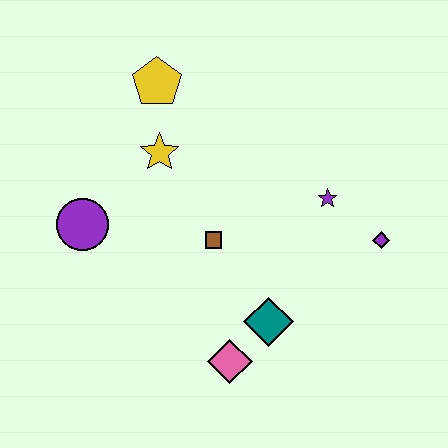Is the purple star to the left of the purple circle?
No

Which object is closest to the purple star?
The purple diamond is closest to the purple star.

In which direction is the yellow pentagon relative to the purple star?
The yellow pentagon is to the left of the purple star.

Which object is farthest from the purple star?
The purple circle is farthest from the purple star.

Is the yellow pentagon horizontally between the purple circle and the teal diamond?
Yes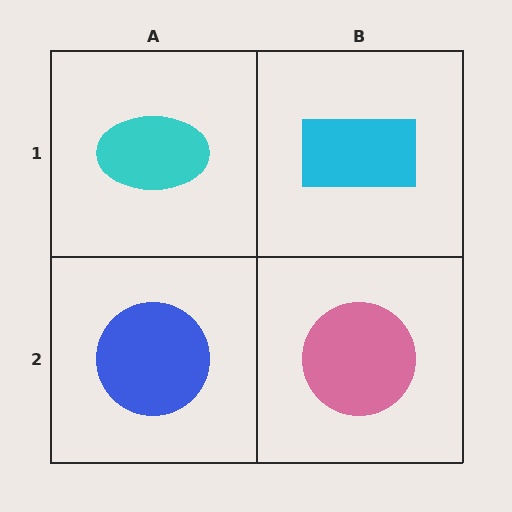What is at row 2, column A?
A blue circle.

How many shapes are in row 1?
2 shapes.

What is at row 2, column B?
A pink circle.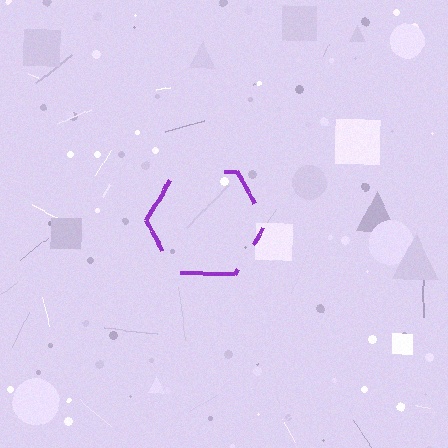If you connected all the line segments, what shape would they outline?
They would outline a hexagon.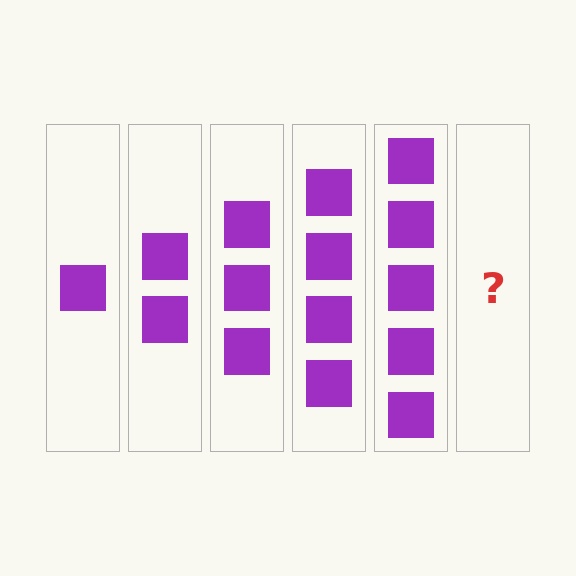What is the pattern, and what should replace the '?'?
The pattern is that each step adds one more square. The '?' should be 6 squares.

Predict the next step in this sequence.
The next step is 6 squares.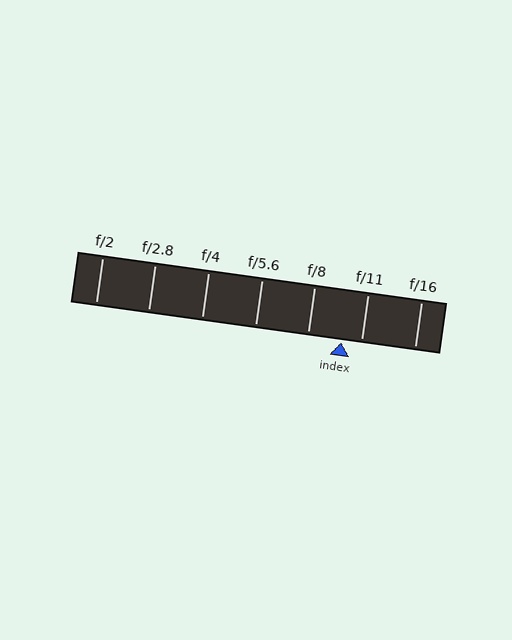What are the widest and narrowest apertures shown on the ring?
The widest aperture shown is f/2 and the narrowest is f/16.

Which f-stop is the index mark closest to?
The index mark is closest to f/11.